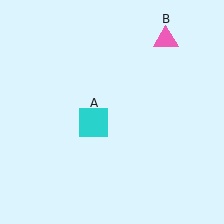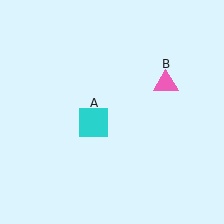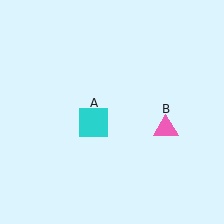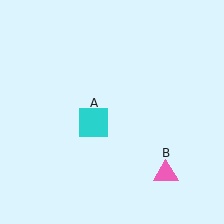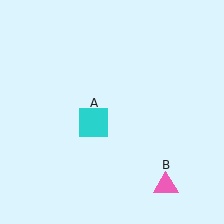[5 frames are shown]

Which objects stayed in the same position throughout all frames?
Cyan square (object A) remained stationary.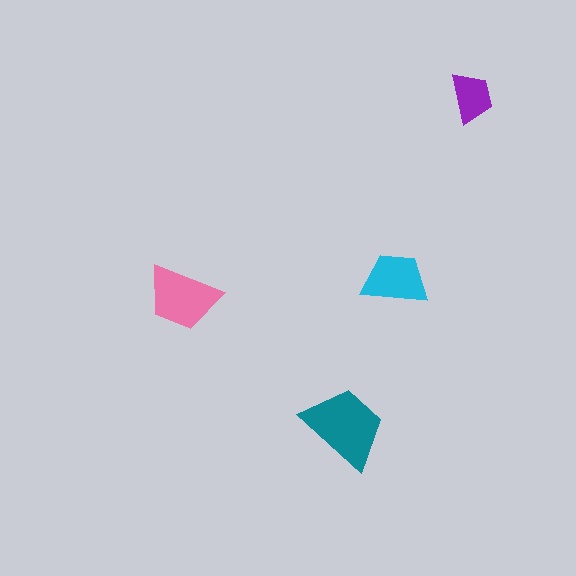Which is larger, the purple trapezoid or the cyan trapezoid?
The cyan one.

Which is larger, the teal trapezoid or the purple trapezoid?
The teal one.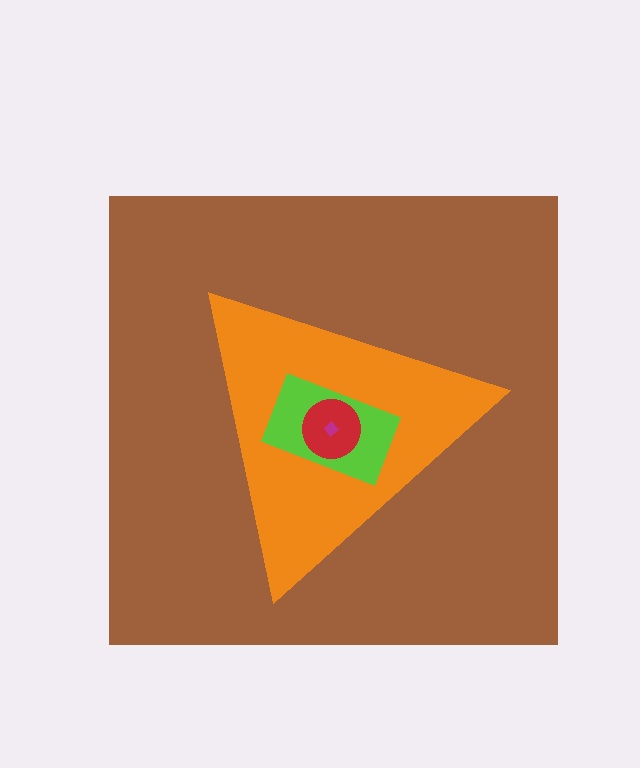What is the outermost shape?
The brown square.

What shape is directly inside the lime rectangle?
The red circle.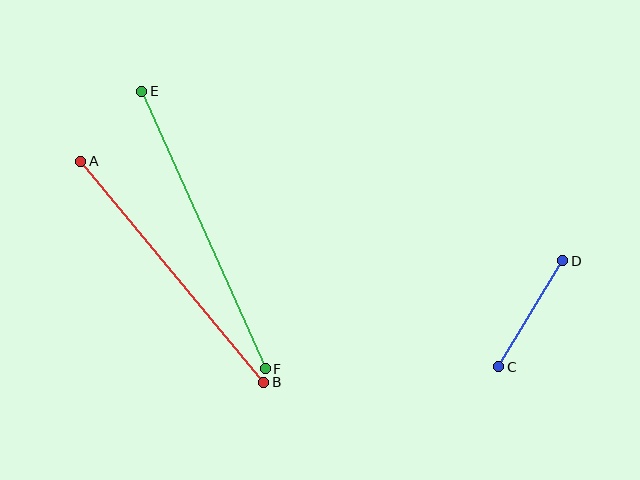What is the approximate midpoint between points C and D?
The midpoint is at approximately (531, 314) pixels.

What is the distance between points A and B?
The distance is approximately 287 pixels.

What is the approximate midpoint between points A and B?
The midpoint is at approximately (172, 272) pixels.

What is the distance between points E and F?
The distance is approximately 303 pixels.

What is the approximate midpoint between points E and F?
The midpoint is at approximately (204, 230) pixels.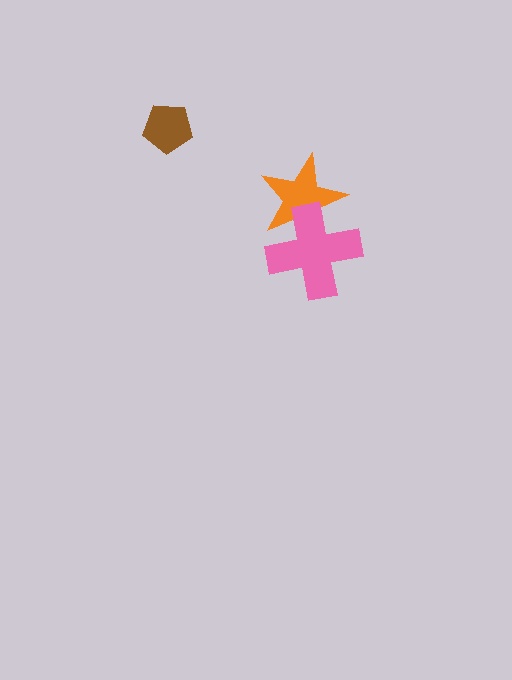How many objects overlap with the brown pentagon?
0 objects overlap with the brown pentagon.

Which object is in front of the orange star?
The pink cross is in front of the orange star.